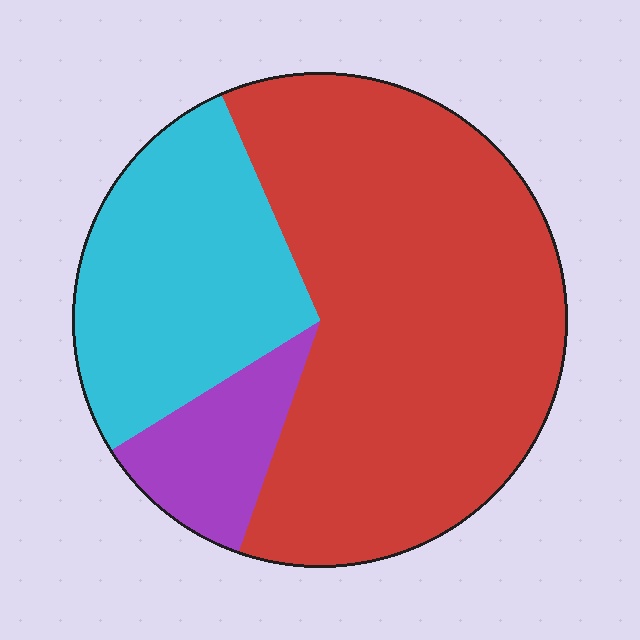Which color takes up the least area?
Purple, at roughly 10%.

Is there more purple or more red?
Red.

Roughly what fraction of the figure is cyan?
Cyan covers roughly 25% of the figure.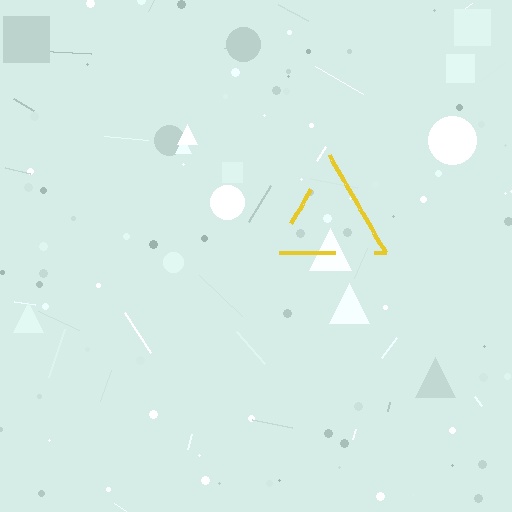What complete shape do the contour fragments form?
The contour fragments form a triangle.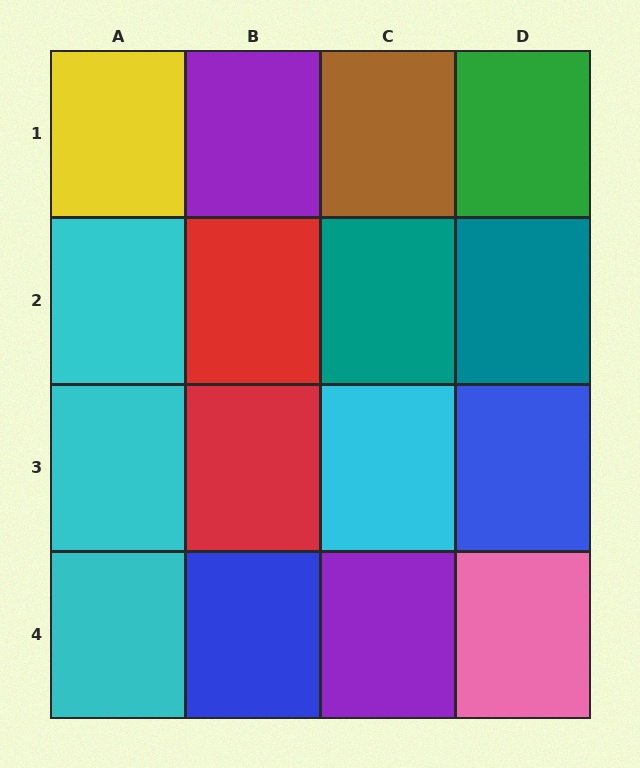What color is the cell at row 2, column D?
Teal.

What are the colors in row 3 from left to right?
Cyan, red, cyan, blue.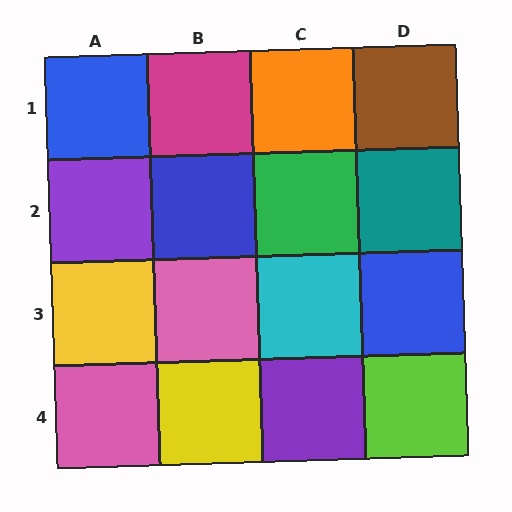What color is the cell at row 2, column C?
Green.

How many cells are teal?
1 cell is teal.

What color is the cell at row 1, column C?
Orange.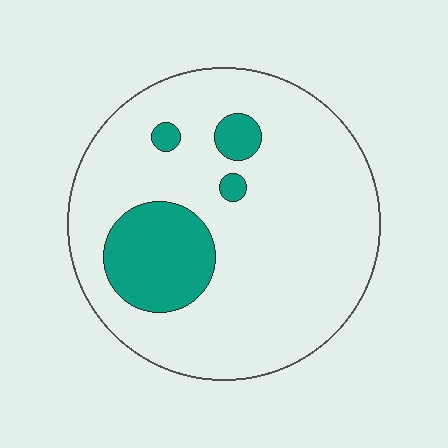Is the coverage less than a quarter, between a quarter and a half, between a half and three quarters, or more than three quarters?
Less than a quarter.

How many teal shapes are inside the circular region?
4.